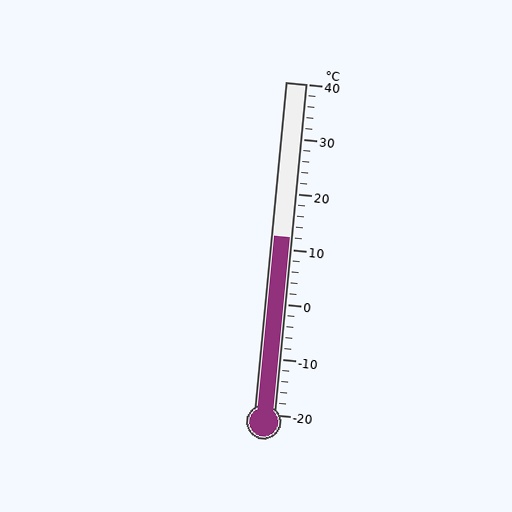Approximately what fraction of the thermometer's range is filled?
The thermometer is filled to approximately 55% of its range.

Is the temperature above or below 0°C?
The temperature is above 0°C.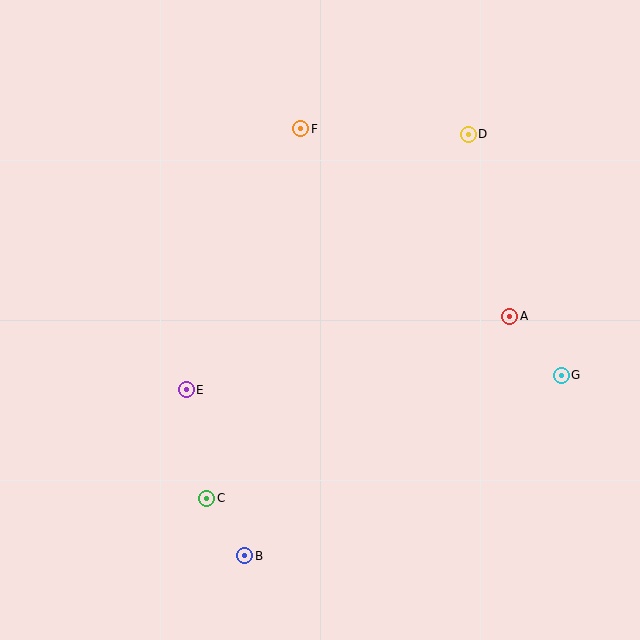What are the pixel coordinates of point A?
Point A is at (510, 316).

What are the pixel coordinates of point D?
Point D is at (468, 134).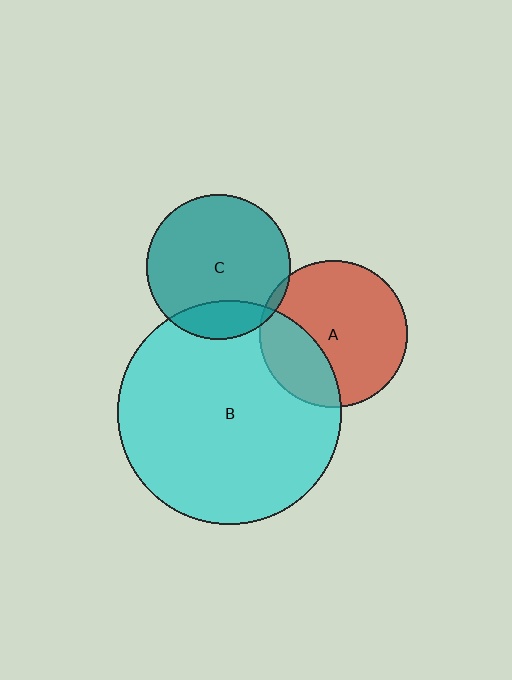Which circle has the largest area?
Circle B (cyan).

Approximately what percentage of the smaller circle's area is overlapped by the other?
Approximately 5%.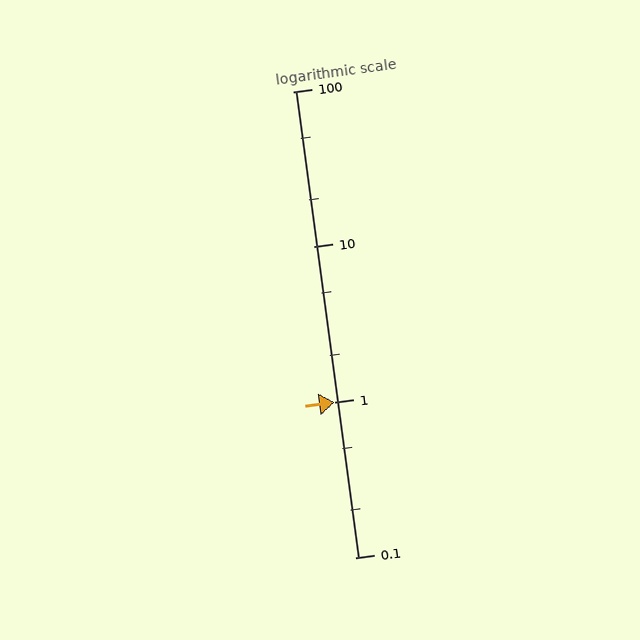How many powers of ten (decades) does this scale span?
The scale spans 3 decades, from 0.1 to 100.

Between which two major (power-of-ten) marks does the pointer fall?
The pointer is between 1 and 10.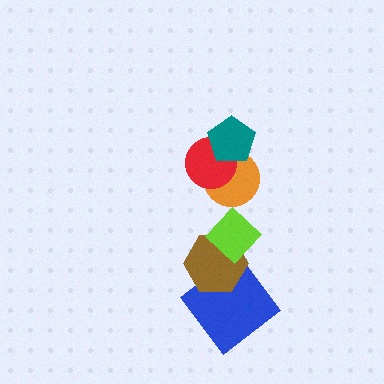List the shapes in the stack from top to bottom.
From top to bottom: the teal pentagon, the red circle, the orange circle, the lime diamond, the brown hexagon, the blue diamond.